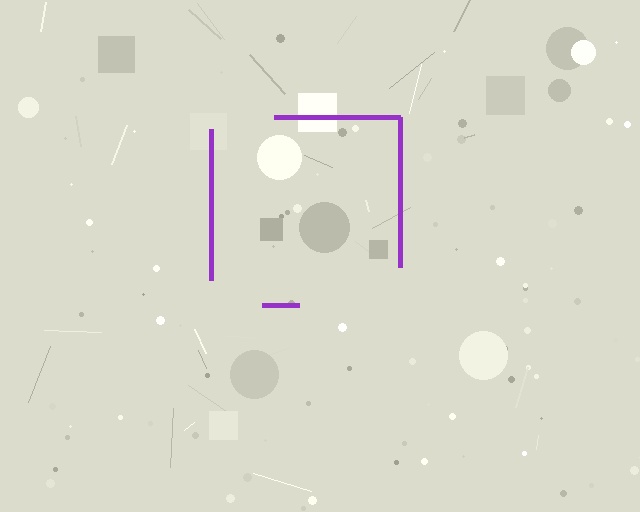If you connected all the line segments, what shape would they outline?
They would outline a square.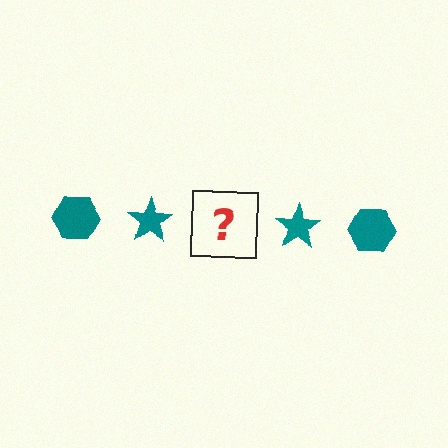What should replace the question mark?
The question mark should be replaced with a teal hexagon.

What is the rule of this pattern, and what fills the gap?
The rule is that the pattern cycles through hexagon, star shapes in teal. The gap should be filled with a teal hexagon.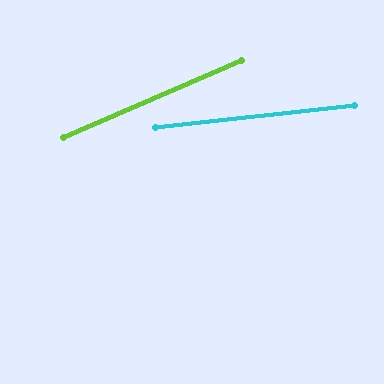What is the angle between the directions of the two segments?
Approximately 17 degrees.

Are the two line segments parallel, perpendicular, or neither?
Neither parallel nor perpendicular — they differ by about 17°.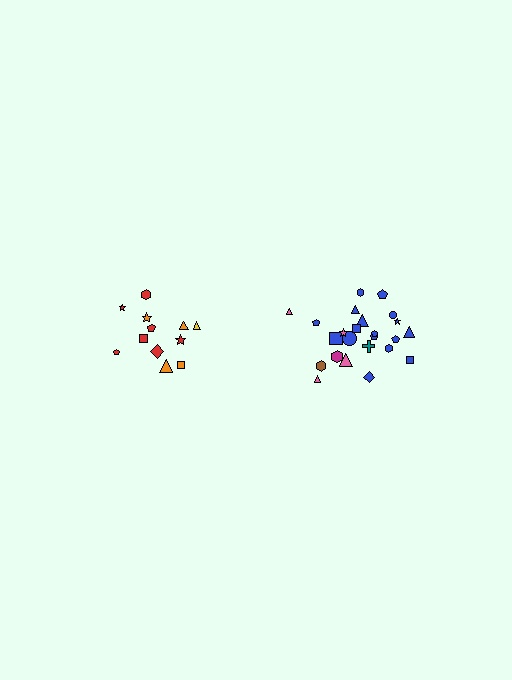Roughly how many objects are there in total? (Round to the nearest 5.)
Roughly 35 objects in total.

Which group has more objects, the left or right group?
The right group.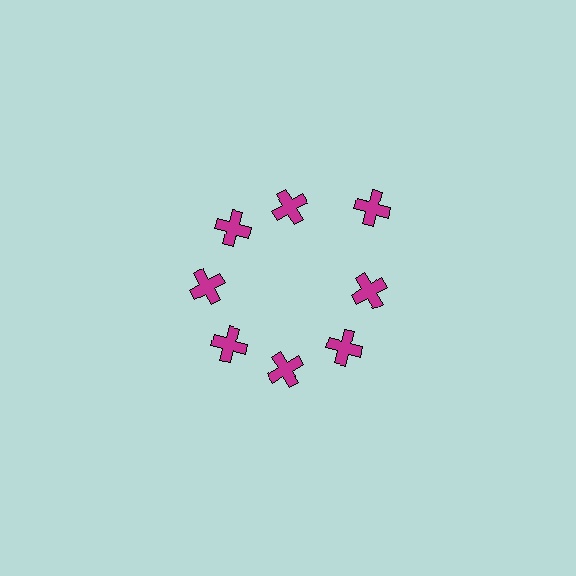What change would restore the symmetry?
The symmetry would be restored by moving it inward, back onto the ring so that all 8 crosses sit at equal angles and equal distance from the center.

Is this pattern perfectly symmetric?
No. The 8 magenta crosses are arranged in a ring, but one element near the 2 o'clock position is pushed outward from the center, breaking the 8-fold rotational symmetry.